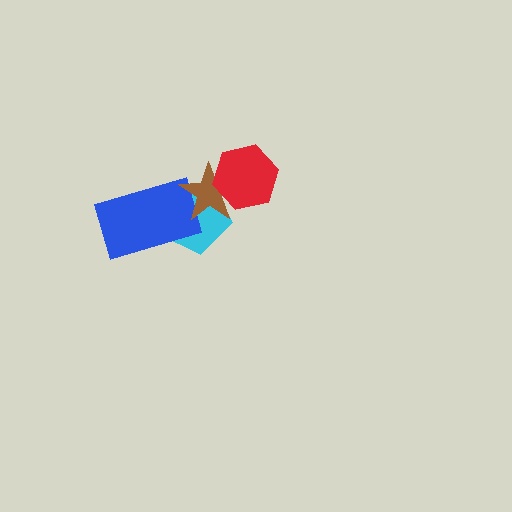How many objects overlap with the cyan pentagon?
3 objects overlap with the cyan pentagon.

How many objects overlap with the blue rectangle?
2 objects overlap with the blue rectangle.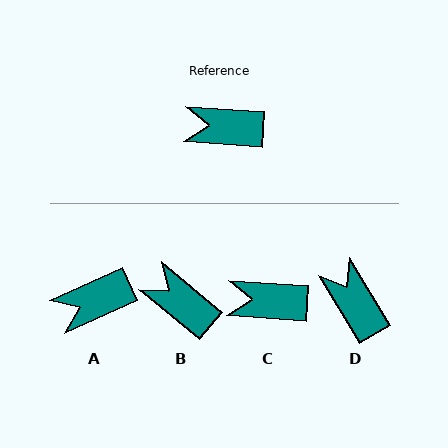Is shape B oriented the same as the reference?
No, it is off by about 36 degrees.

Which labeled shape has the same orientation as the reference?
C.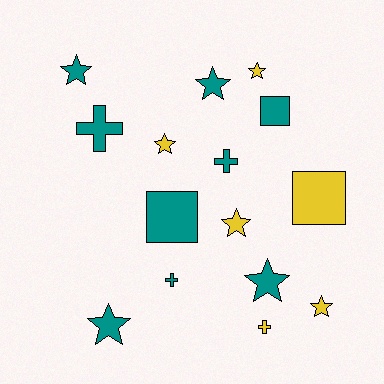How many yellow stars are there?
There are 4 yellow stars.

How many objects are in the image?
There are 15 objects.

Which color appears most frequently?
Teal, with 9 objects.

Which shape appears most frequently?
Star, with 8 objects.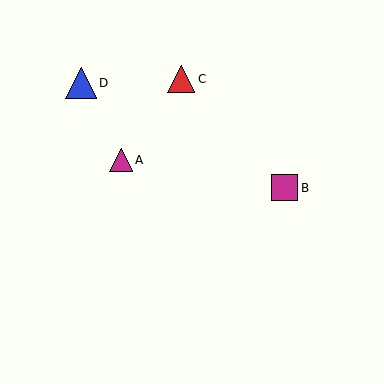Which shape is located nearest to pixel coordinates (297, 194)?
The magenta square (labeled B) at (285, 188) is nearest to that location.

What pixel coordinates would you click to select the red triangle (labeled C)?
Click at (181, 79) to select the red triangle C.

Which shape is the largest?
The blue triangle (labeled D) is the largest.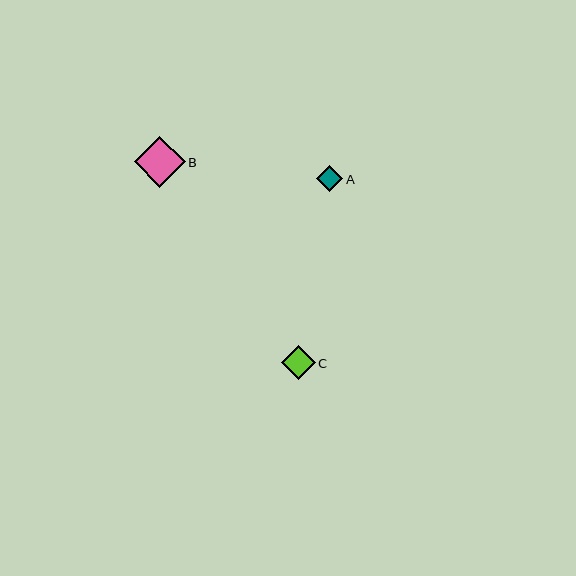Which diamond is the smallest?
Diamond A is the smallest with a size of approximately 26 pixels.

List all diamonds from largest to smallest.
From largest to smallest: B, C, A.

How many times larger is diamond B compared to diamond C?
Diamond B is approximately 1.5 times the size of diamond C.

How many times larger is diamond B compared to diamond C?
Diamond B is approximately 1.5 times the size of diamond C.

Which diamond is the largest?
Diamond B is the largest with a size of approximately 51 pixels.